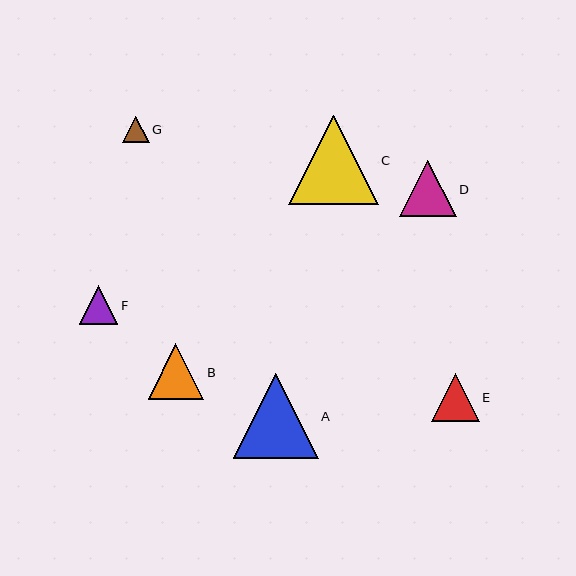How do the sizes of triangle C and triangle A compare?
Triangle C and triangle A are approximately the same size.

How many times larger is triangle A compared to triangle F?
Triangle A is approximately 2.2 times the size of triangle F.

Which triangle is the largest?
Triangle C is the largest with a size of approximately 90 pixels.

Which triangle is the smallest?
Triangle G is the smallest with a size of approximately 27 pixels.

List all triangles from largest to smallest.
From largest to smallest: C, A, D, B, E, F, G.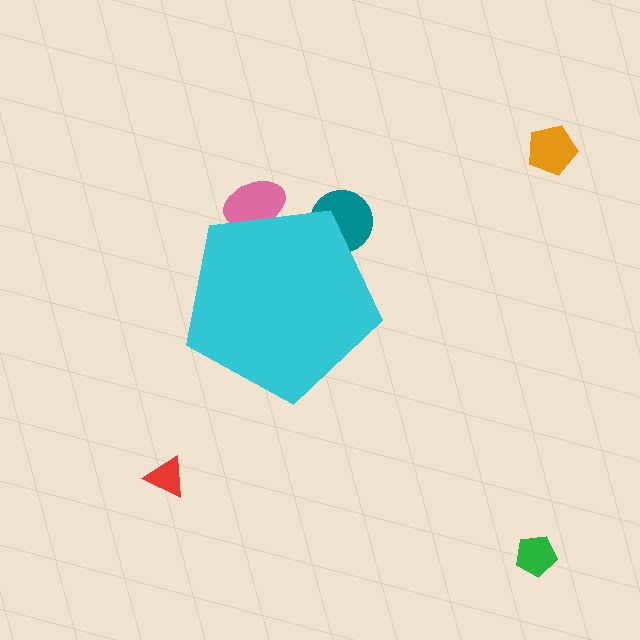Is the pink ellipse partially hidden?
Yes, the pink ellipse is partially hidden behind the cyan pentagon.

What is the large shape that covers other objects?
A cyan pentagon.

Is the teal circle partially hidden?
Yes, the teal circle is partially hidden behind the cyan pentagon.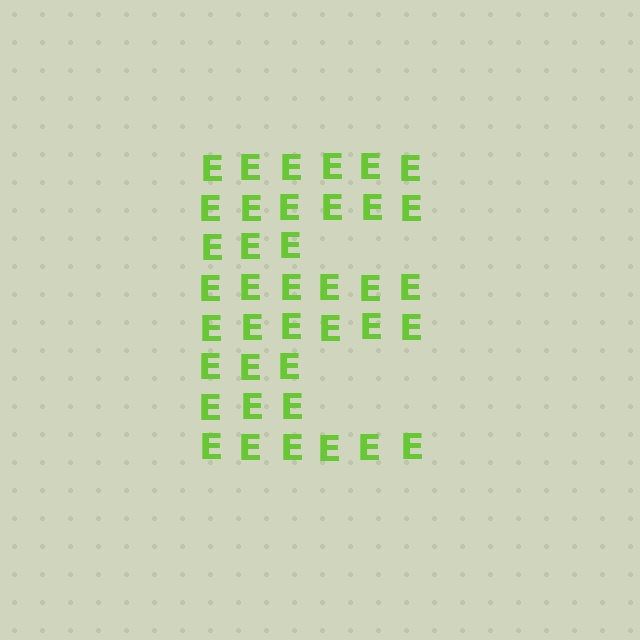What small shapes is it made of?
It is made of small letter E's.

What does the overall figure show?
The overall figure shows the letter E.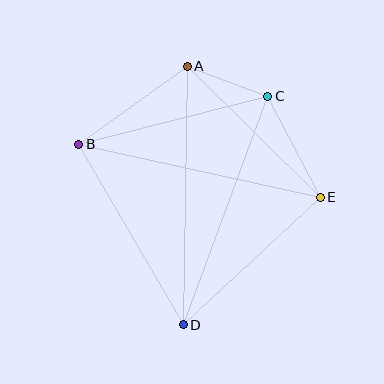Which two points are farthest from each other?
Points A and D are farthest from each other.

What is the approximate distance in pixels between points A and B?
The distance between A and B is approximately 134 pixels.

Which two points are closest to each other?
Points A and C are closest to each other.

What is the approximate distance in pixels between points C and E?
The distance between C and E is approximately 114 pixels.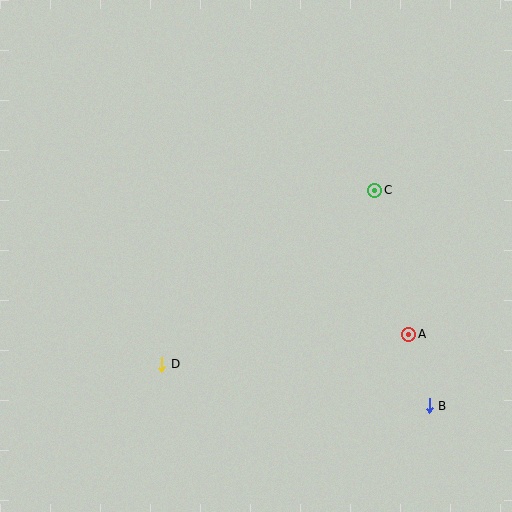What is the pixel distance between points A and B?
The distance between A and B is 74 pixels.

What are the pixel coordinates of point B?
Point B is at (429, 406).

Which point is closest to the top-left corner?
Point D is closest to the top-left corner.